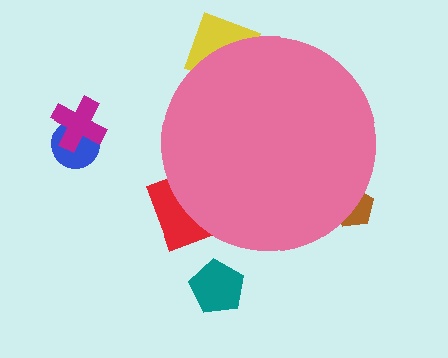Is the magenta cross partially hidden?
No, the magenta cross is fully visible.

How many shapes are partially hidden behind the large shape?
3 shapes are partially hidden.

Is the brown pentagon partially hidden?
Yes, the brown pentagon is partially hidden behind the pink circle.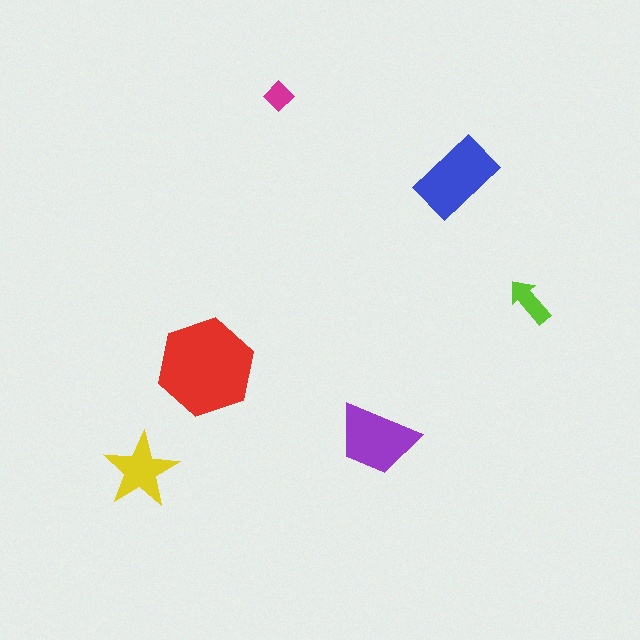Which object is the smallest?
The magenta diamond.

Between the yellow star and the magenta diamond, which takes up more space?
The yellow star.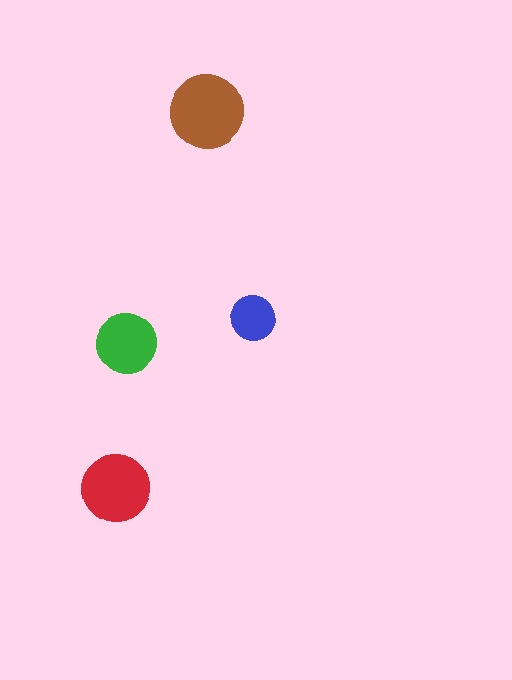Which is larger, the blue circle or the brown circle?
The brown one.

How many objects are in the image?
There are 4 objects in the image.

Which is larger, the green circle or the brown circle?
The brown one.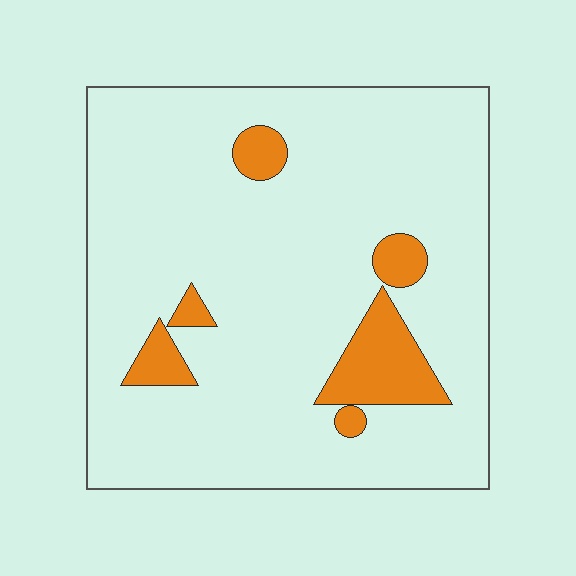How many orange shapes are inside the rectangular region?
6.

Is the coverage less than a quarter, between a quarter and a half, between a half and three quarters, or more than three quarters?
Less than a quarter.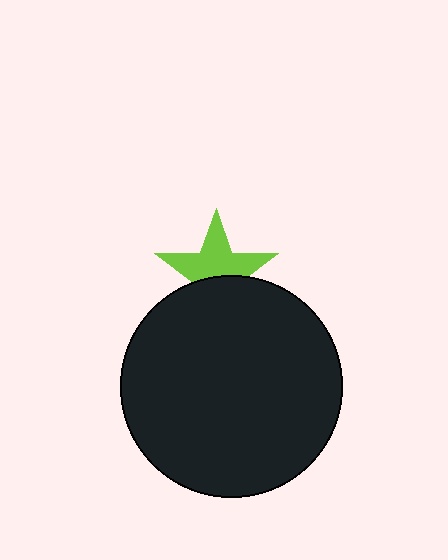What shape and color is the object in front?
The object in front is a black circle.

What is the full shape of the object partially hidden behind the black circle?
The partially hidden object is a lime star.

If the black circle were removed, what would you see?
You would see the complete lime star.